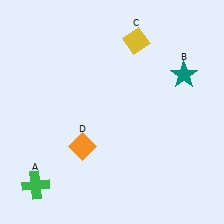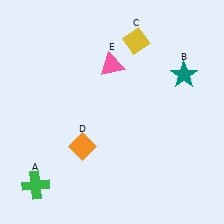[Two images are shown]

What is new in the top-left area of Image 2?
A pink triangle (E) was added in the top-left area of Image 2.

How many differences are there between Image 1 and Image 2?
There is 1 difference between the two images.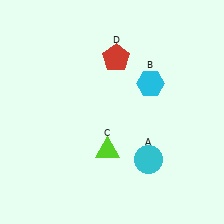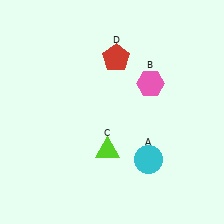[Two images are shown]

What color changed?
The hexagon (B) changed from cyan in Image 1 to pink in Image 2.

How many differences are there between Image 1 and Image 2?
There is 1 difference between the two images.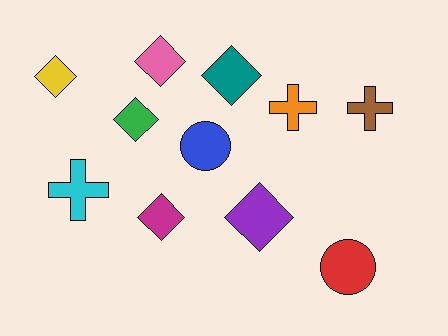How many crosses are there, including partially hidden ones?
There are 3 crosses.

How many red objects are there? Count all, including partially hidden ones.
There is 1 red object.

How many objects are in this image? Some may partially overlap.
There are 11 objects.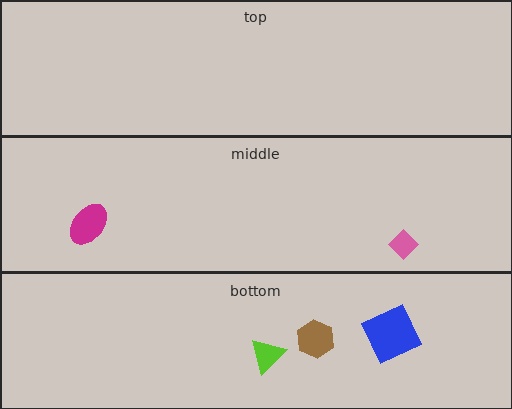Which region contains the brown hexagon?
The bottom region.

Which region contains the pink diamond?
The middle region.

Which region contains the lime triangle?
The bottom region.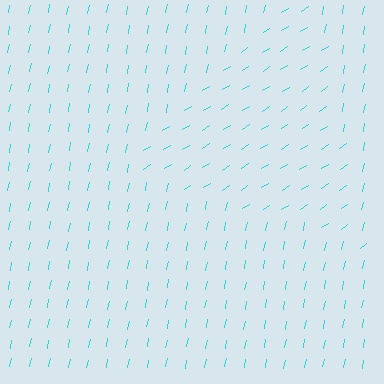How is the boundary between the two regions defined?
The boundary is defined purely by a change in line orientation (approximately 45 degrees difference). All lines are the same color and thickness.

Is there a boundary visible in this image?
Yes, there is a texture boundary formed by a change in line orientation.